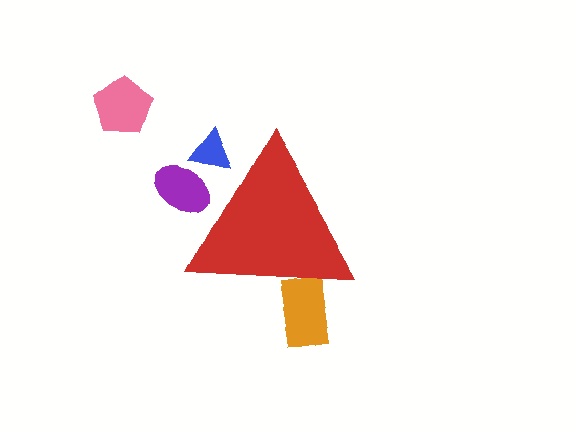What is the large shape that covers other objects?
A red triangle.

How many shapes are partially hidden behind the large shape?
3 shapes are partially hidden.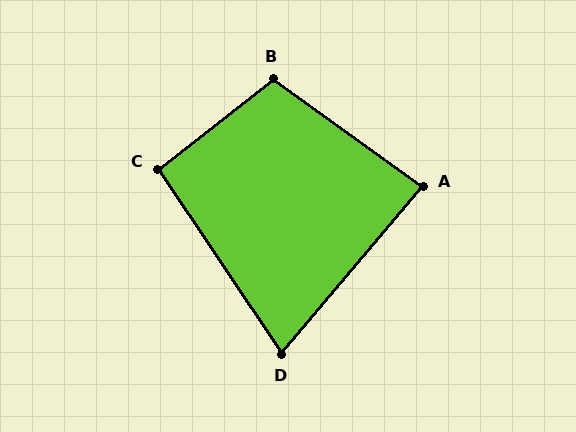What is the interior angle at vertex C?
Approximately 94 degrees (approximately right).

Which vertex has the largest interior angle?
B, at approximately 106 degrees.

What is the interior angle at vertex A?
Approximately 86 degrees (approximately right).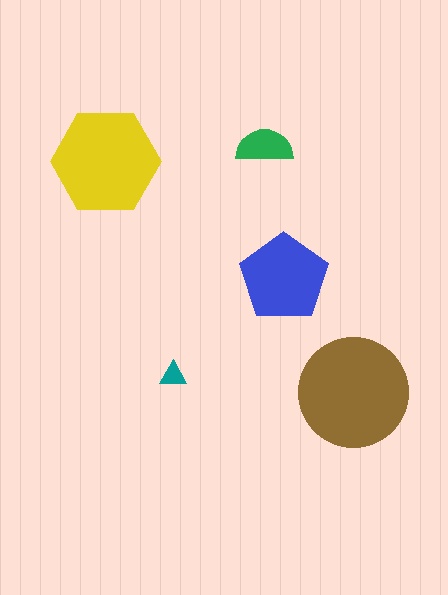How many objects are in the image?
There are 5 objects in the image.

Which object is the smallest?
The teal triangle.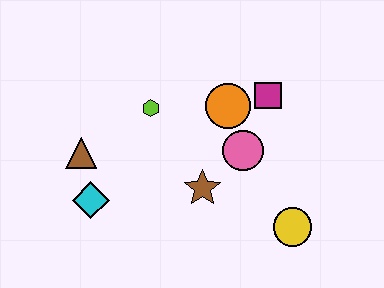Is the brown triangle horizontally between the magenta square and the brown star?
No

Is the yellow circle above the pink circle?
No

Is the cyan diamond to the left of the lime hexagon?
Yes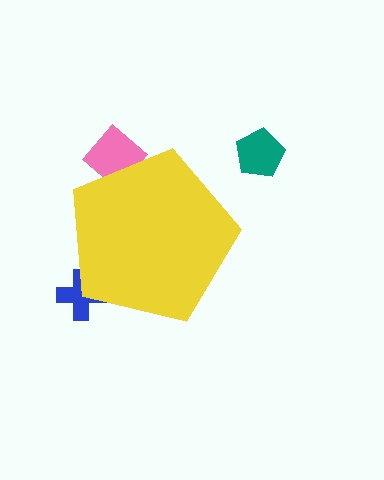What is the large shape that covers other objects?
A yellow pentagon.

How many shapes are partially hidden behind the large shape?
2 shapes are partially hidden.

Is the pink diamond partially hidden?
Yes, the pink diamond is partially hidden behind the yellow pentagon.